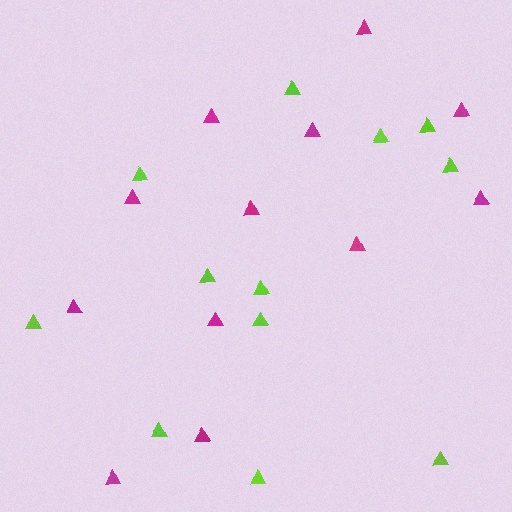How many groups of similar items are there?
There are 2 groups: one group of lime triangles (12) and one group of magenta triangles (12).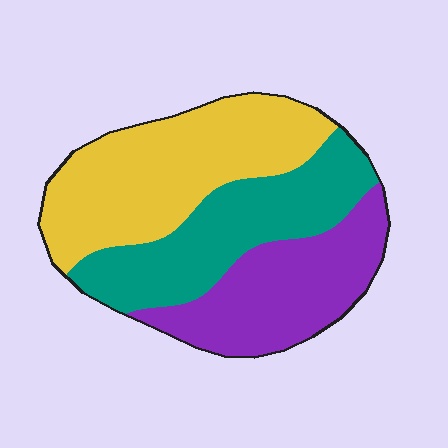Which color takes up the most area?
Yellow, at roughly 40%.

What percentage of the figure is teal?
Teal takes up between a quarter and a half of the figure.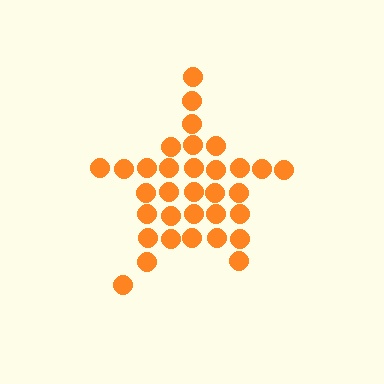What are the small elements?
The small elements are circles.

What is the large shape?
The large shape is a star.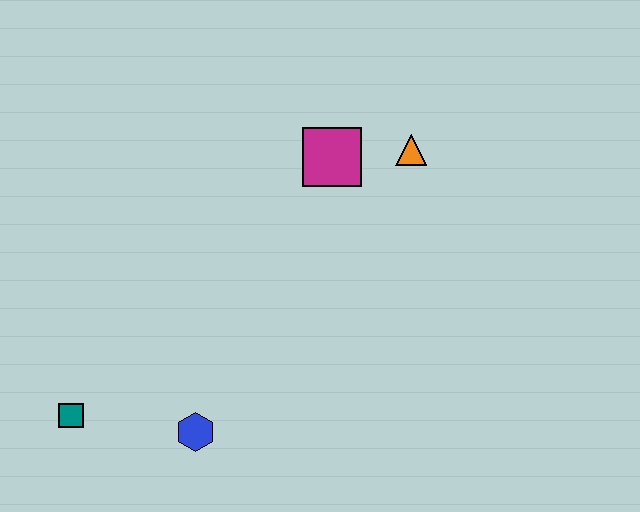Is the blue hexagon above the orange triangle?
No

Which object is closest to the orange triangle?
The magenta square is closest to the orange triangle.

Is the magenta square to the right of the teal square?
Yes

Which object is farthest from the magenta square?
The teal square is farthest from the magenta square.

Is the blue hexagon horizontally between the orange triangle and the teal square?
Yes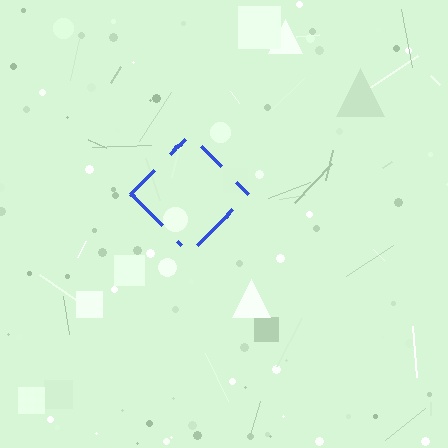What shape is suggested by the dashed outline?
The dashed outline suggests a diamond.